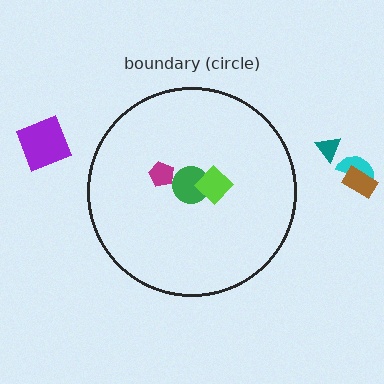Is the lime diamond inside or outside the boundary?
Inside.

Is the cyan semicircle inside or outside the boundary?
Outside.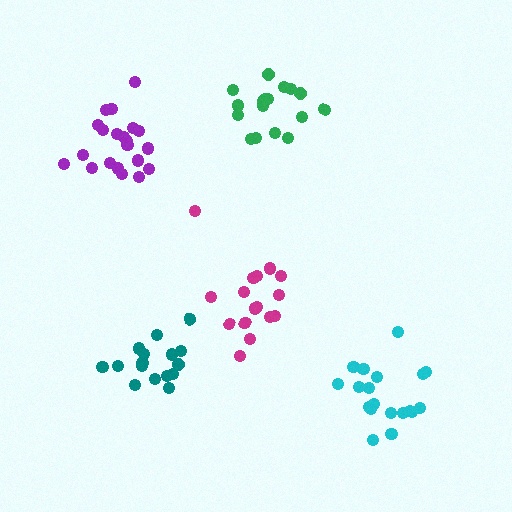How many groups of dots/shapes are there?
There are 5 groups.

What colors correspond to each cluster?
The clusters are colored: cyan, purple, magenta, teal, green.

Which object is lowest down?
The cyan cluster is bottommost.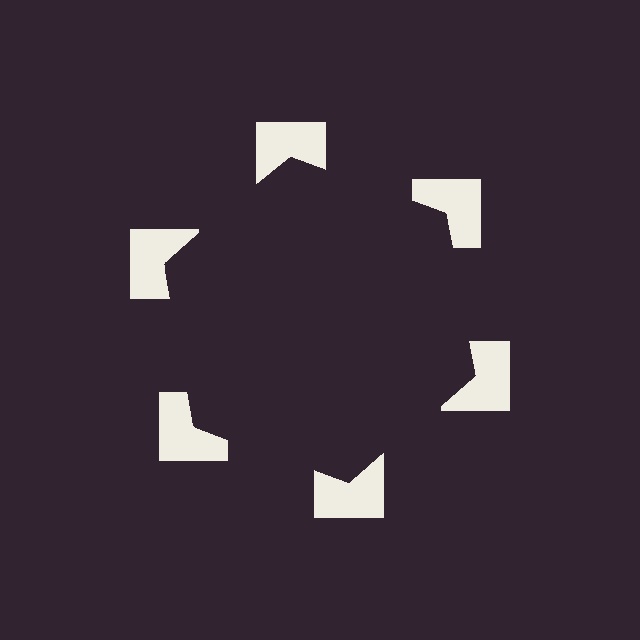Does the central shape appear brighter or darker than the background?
It typically appears slightly darker than the background, even though no actual brightness change is drawn.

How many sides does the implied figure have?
6 sides.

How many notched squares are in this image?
There are 6 — one at each vertex of the illusory hexagon.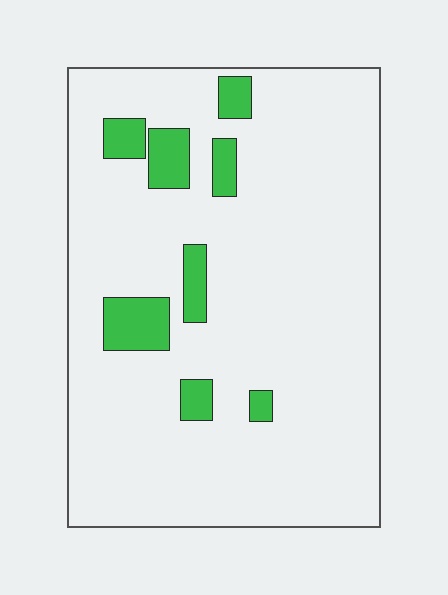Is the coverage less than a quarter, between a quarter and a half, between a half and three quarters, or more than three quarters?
Less than a quarter.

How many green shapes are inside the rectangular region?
8.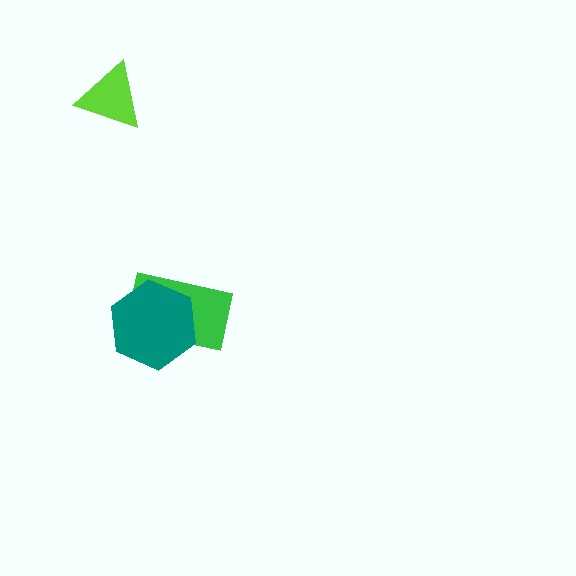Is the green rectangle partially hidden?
Yes, it is partially covered by another shape.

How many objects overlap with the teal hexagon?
1 object overlaps with the teal hexagon.